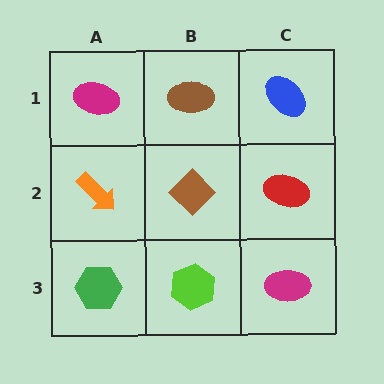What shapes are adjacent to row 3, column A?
An orange arrow (row 2, column A), a lime hexagon (row 3, column B).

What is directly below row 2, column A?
A green hexagon.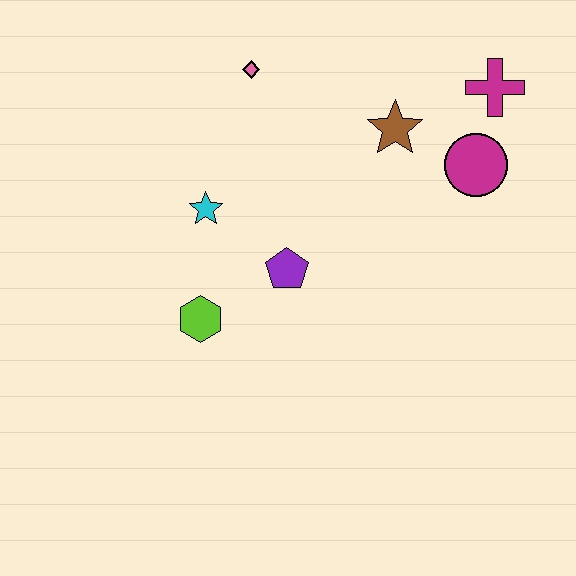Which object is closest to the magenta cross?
The magenta circle is closest to the magenta cross.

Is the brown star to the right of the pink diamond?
Yes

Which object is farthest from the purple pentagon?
The magenta cross is farthest from the purple pentagon.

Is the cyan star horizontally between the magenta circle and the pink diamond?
No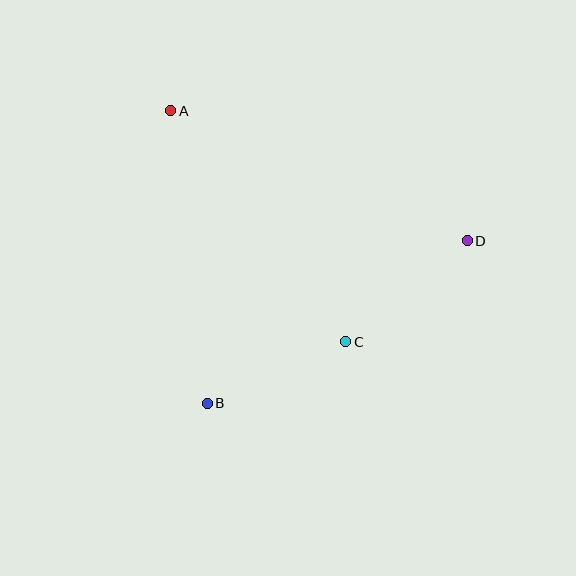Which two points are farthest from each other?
Points A and D are farthest from each other.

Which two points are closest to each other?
Points B and C are closest to each other.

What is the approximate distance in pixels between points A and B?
The distance between A and B is approximately 295 pixels.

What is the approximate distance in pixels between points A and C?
The distance between A and C is approximately 290 pixels.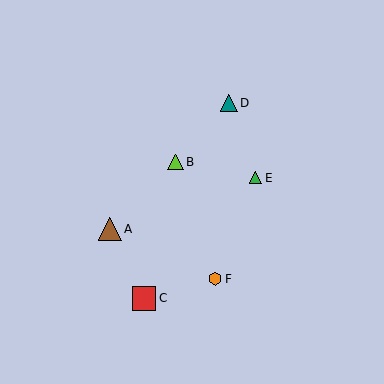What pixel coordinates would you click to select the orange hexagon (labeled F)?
Click at (215, 279) to select the orange hexagon F.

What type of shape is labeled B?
Shape B is a lime triangle.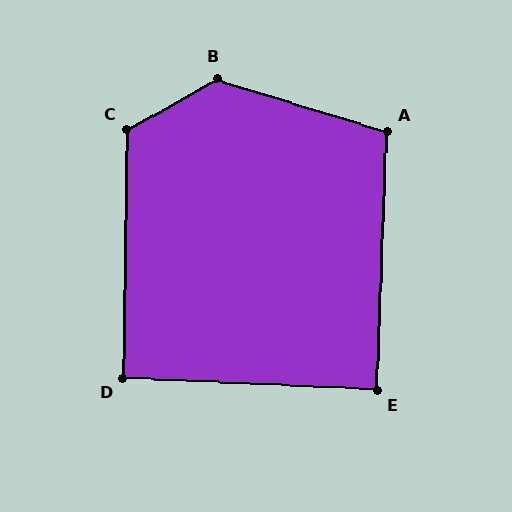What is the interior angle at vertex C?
Approximately 120 degrees (obtuse).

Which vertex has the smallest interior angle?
E, at approximately 89 degrees.